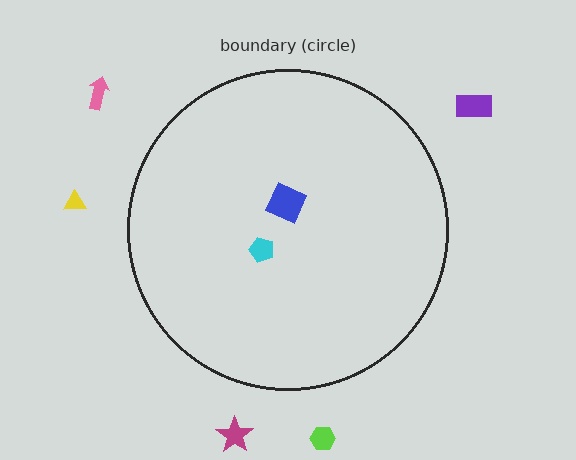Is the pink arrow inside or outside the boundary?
Outside.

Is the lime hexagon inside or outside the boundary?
Outside.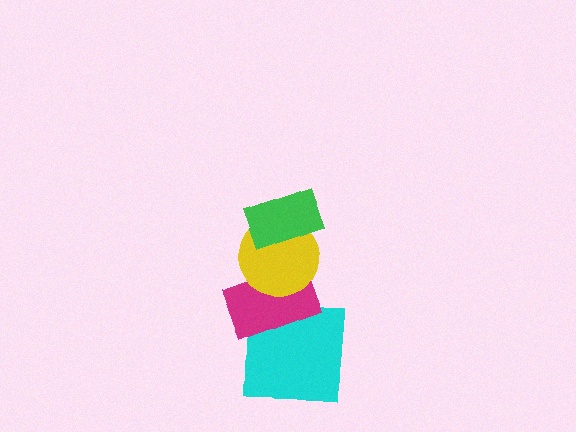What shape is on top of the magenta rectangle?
The yellow circle is on top of the magenta rectangle.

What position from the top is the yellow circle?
The yellow circle is 2nd from the top.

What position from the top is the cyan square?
The cyan square is 4th from the top.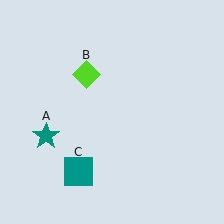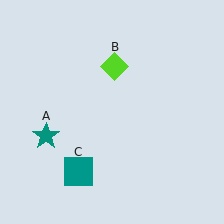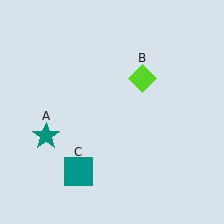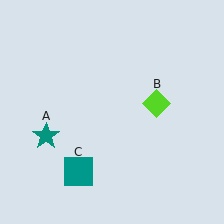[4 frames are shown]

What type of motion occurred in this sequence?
The lime diamond (object B) rotated clockwise around the center of the scene.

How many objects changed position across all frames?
1 object changed position: lime diamond (object B).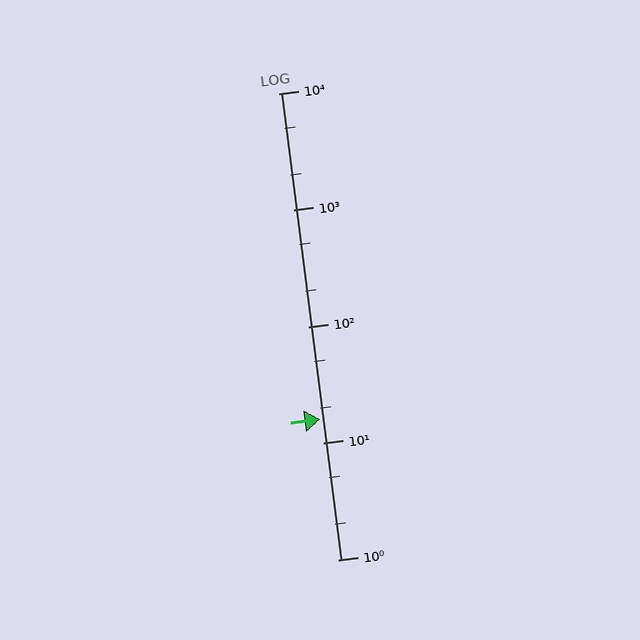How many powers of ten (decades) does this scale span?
The scale spans 4 decades, from 1 to 10000.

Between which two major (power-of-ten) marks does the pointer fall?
The pointer is between 10 and 100.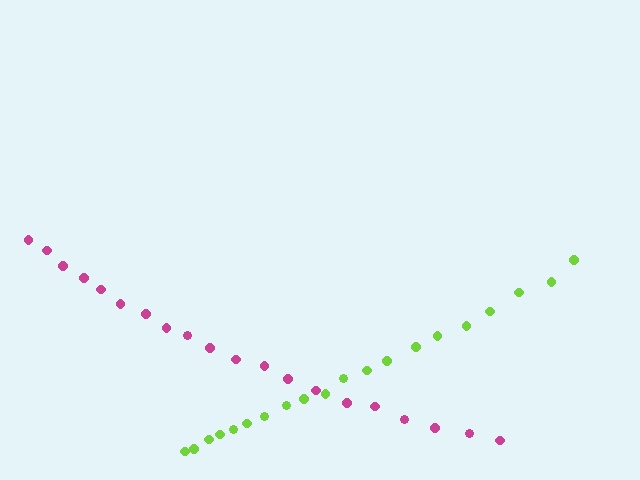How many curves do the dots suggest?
There are 2 distinct paths.